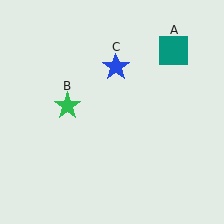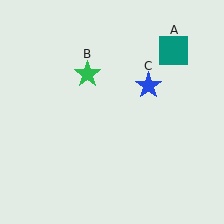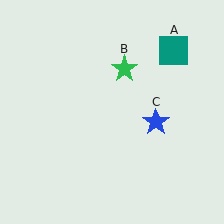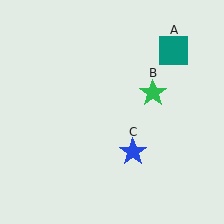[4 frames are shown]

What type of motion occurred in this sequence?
The green star (object B), blue star (object C) rotated clockwise around the center of the scene.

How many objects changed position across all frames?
2 objects changed position: green star (object B), blue star (object C).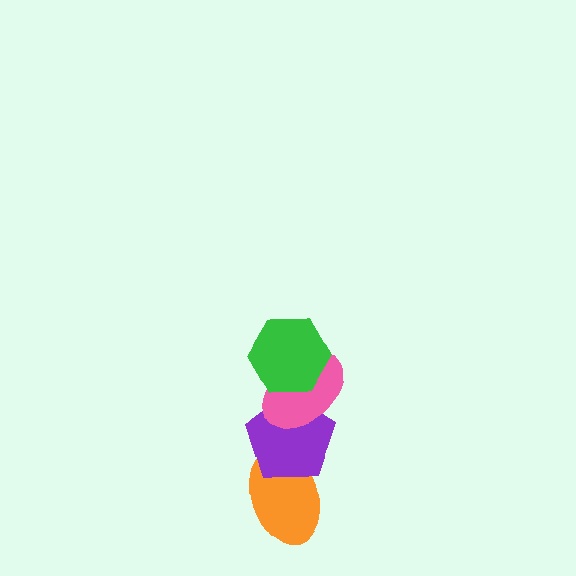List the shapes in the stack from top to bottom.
From top to bottom: the green hexagon, the pink ellipse, the purple pentagon, the orange ellipse.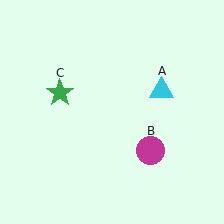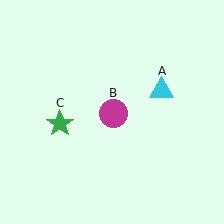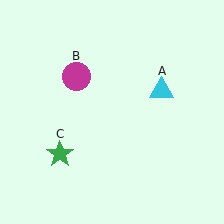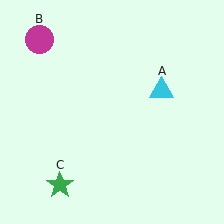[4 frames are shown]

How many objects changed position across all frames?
2 objects changed position: magenta circle (object B), green star (object C).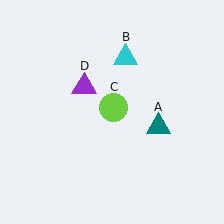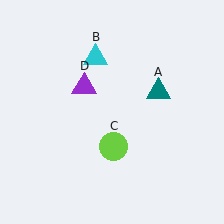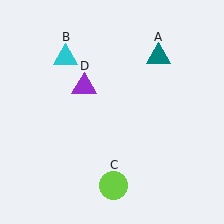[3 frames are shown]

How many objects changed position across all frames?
3 objects changed position: teal triangle (object A), cyan triangle (object B), lime circle (object C).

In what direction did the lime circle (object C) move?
The lime circle (object C) moved down.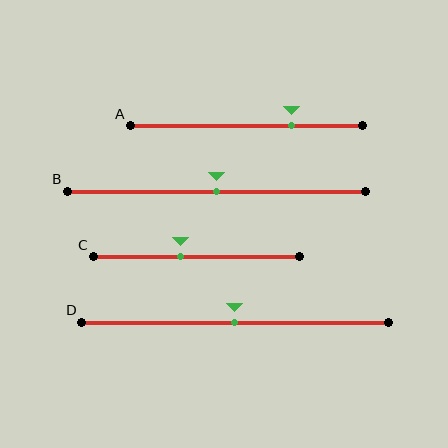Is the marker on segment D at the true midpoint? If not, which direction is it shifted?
Yes, the marker on segment D is at the true midpoint.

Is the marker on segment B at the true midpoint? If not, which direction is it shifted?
Yes, the marker on segment B is at the true midpoint.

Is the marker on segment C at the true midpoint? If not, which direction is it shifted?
No, the marker on segment C is shifted to the left by about 7% of the segment length.